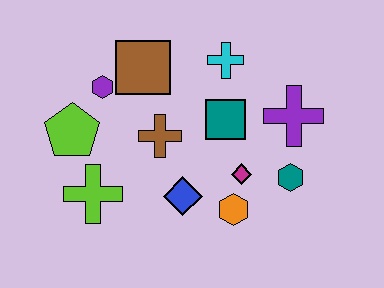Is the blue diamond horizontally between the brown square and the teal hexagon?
Yes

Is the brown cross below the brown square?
Yes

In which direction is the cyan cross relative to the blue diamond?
The cyan cross is above the blue diamond.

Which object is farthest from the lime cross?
The purple cross is farthest from the lime cross.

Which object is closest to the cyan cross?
The teal square is closest to the cyan cross.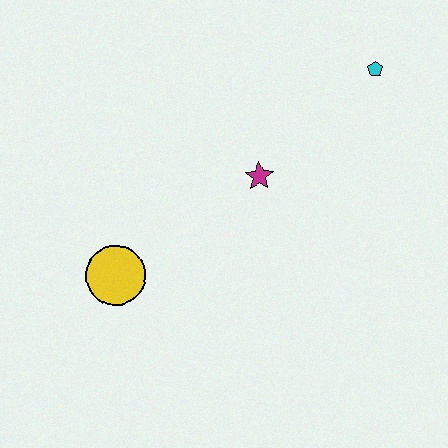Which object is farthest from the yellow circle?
The cyan pentagon is farthest from the yellow circle.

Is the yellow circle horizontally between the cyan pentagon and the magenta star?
No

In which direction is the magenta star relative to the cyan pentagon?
The magenta star is to the left of the cyan pentagon.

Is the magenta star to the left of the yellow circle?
No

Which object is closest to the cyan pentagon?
The magenta star is closest to the cyan pentagon.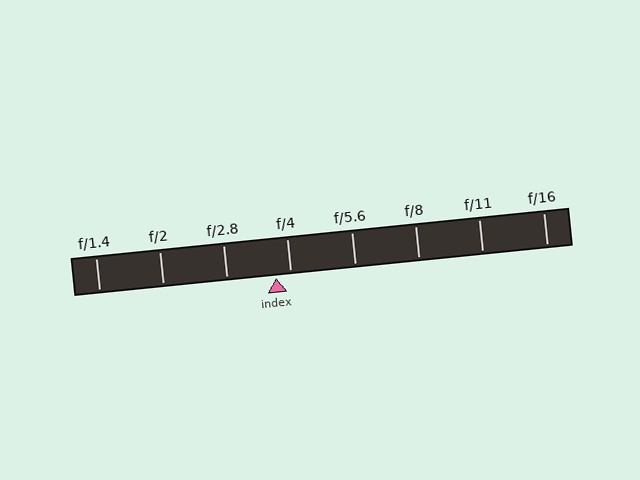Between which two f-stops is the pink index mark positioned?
The index mark is between f/2.8 and f/4.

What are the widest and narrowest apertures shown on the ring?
The widest aperture shown is f/1.4 and the narrowest is f/16.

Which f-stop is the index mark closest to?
The index mark is closest to f/4.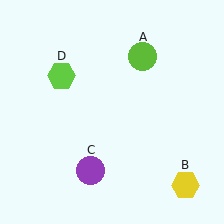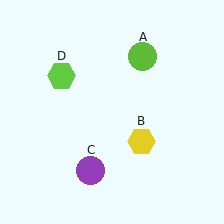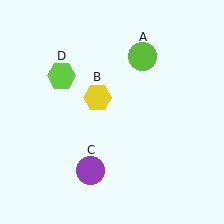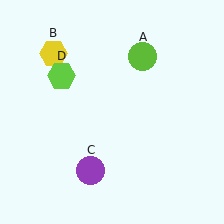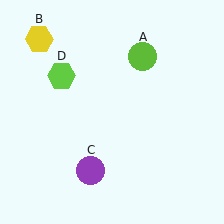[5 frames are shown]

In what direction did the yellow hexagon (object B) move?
The yellow hexagon (object B) moved up and to the left.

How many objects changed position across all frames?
1 object changed position: yellow hexagon (object B).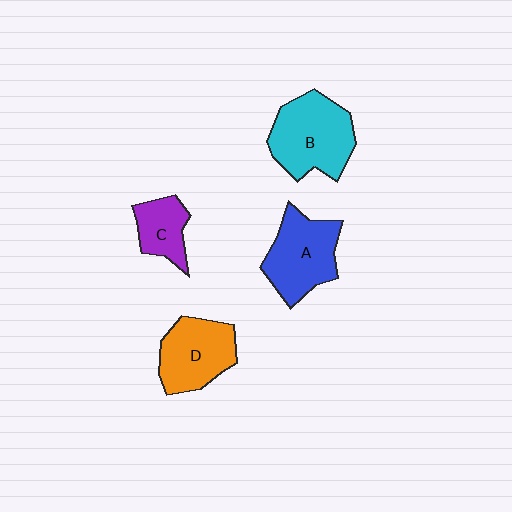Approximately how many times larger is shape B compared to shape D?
Approximately 1.2 times.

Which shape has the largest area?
Shape B (cyan).